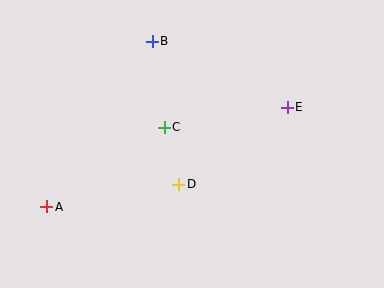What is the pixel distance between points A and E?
The distance between A and E is 260 pixels.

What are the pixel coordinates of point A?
Point A is at (47, 207).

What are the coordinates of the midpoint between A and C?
The midpoint between A and C is at (106, 167).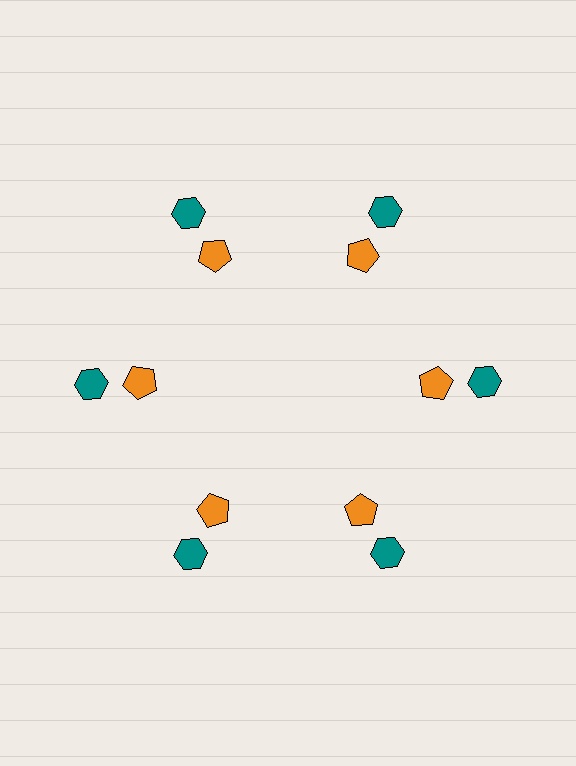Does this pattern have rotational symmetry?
Yes, this pattern has 6-fold rotational symmetry. It looks the same after rotating 60 degrees around the center.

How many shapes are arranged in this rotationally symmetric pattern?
There are 12 shapes, arranged in 6 groups of 2.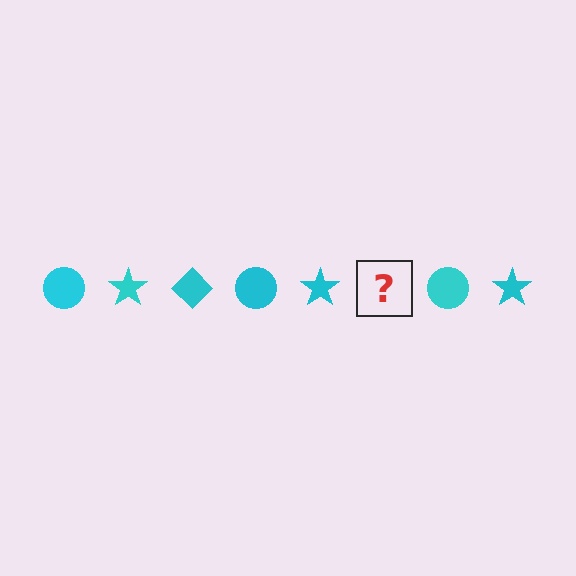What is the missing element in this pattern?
The missing element is a cyan diamond.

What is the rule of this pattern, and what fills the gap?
The rule is that the pattern cycles through circle, star, diamond shapes in cyan. The gap should be filled with a cyan diamond.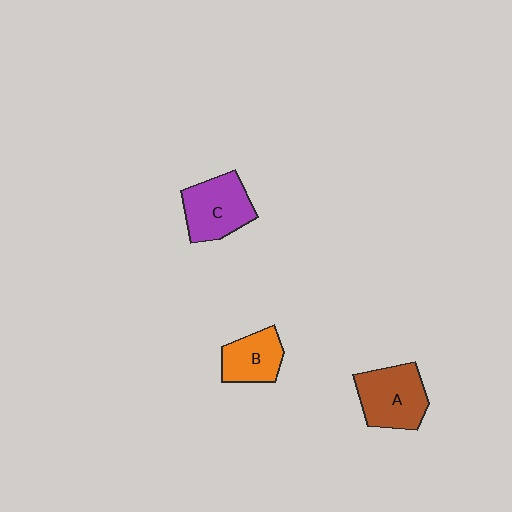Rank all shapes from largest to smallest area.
From largest to smallest: A (brown), C (purple), B (orange).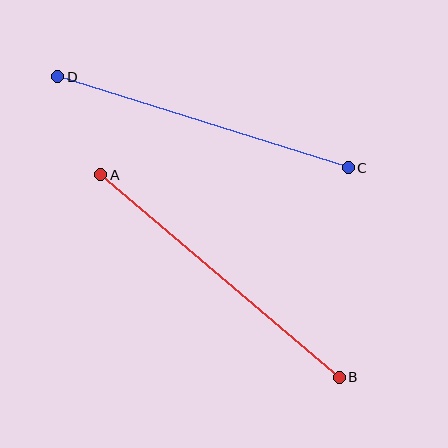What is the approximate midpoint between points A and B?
The midpoint is at approximately (220, 276) pixels.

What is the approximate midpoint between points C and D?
The midpoint is at approximately (203, 122) pixels.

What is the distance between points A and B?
The distance is approximately 313 pixels.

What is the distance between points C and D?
The distance is approximately 305 pixels.